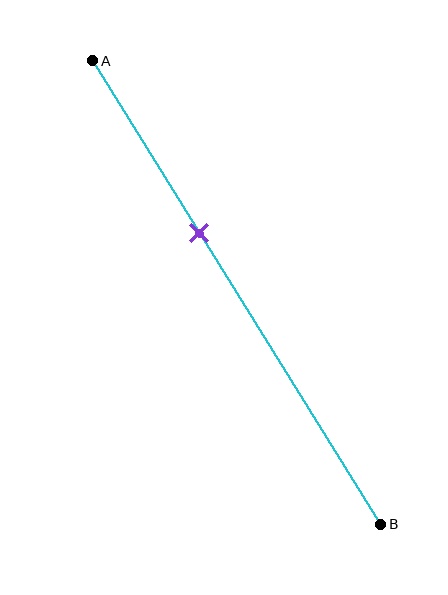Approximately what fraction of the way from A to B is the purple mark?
The purple mark is approximately 35% of the way from A to B.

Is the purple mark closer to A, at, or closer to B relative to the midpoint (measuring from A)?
The purple mark is closer to point A than the midpoint of segment AB.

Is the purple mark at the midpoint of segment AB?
No, the mark is at about 35% from A, not at the 50% midpoint.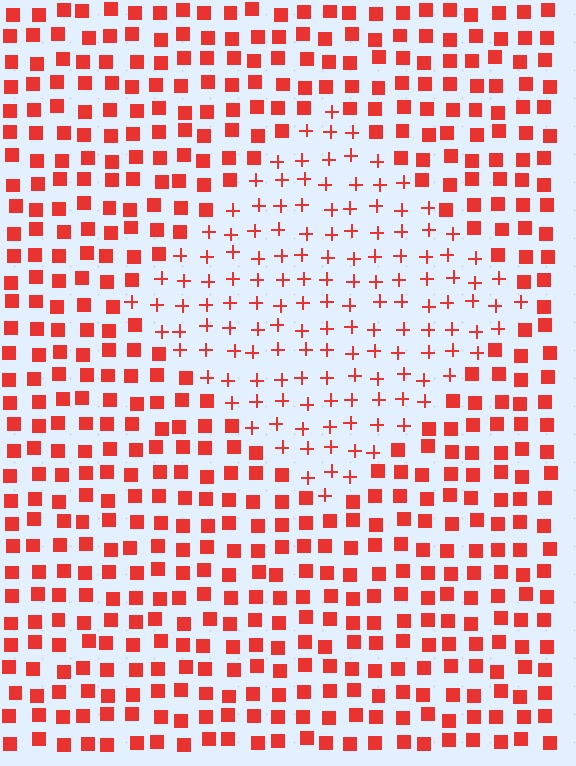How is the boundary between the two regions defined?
The boundary is defined by a change in element shape: plus signs inside vs. squares outside. All elements share the same color and spacing.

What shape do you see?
I see a diamond.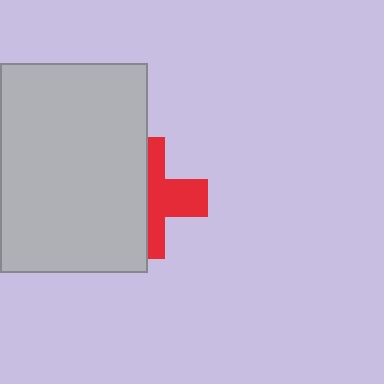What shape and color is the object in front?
The object in front is a light gray rectangle.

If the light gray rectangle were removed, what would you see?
You would see the complete red cross.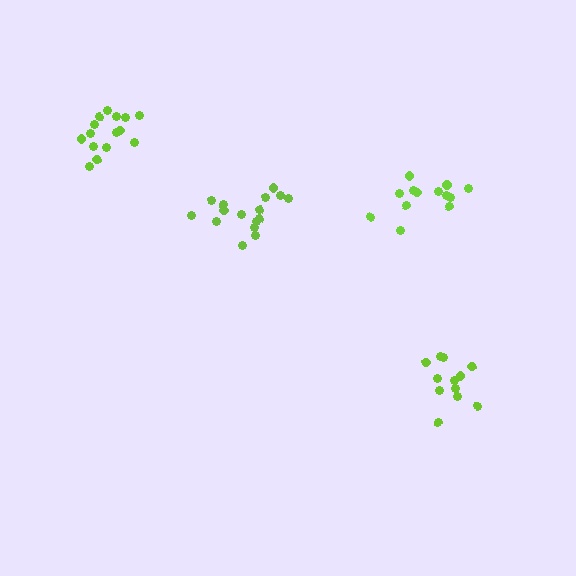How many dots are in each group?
Group 1: 12 dots, Group 2: 13 dots, Group 3: 16 dots, Group 4: 15 dots (56 total).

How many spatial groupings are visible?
There are 4 spatial groupings.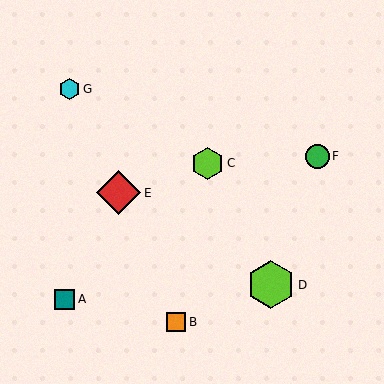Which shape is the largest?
The lime hexagon (labeled D) is the largest.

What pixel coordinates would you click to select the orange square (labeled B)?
Click at (176, 322) to select the orange square B.